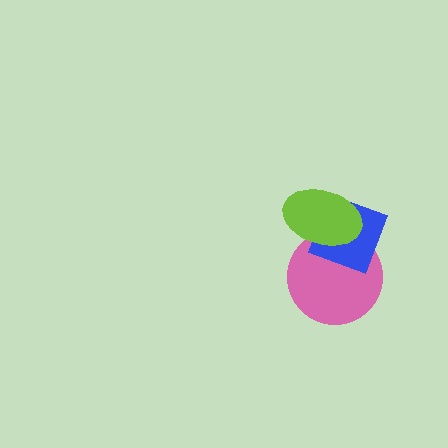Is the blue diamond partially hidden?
Yes, it is partially covered by another shape.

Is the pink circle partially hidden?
Yes, it is partially covered by another shape.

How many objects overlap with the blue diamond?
2 objects overlap with the blue diamond.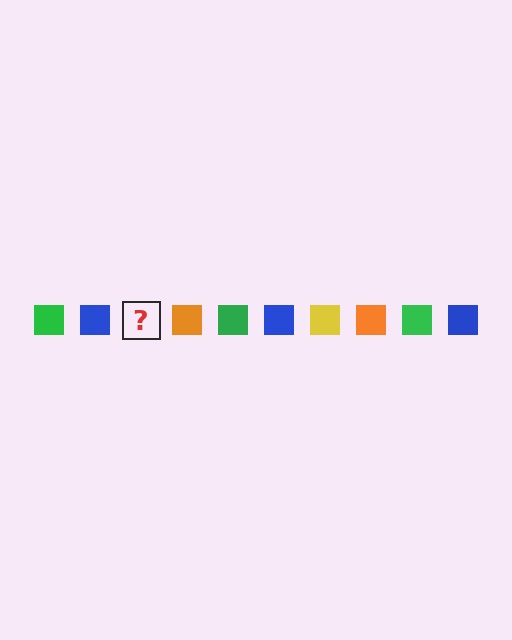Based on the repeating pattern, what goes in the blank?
The blank should be a yellow square.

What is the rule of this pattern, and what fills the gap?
The rule is that the pattern cycles through green, blue, yellow, orange squares. The gap should be filled with a yellow square.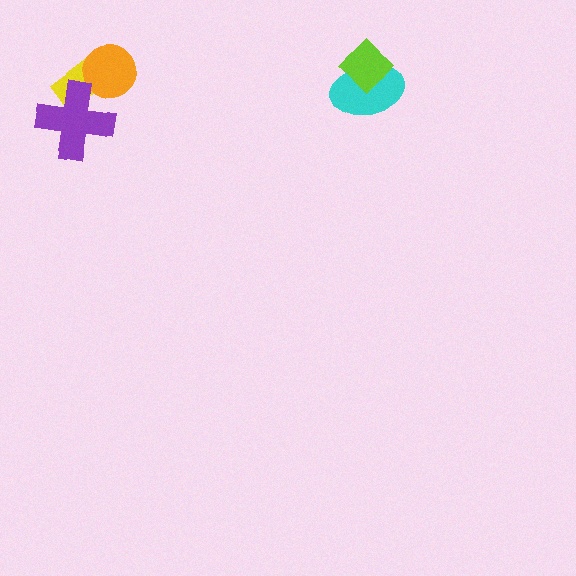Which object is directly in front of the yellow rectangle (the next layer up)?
The orange circle is directly in front of the yellow rectangle.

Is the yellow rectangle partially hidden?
Yes, it is partially covered by another shape.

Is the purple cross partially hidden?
No, no other shape covers it.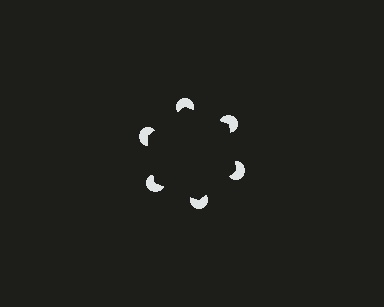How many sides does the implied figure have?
6 sides.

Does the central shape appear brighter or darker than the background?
It typically appears slightly darker than the background, even though no actual brightness change is drawn.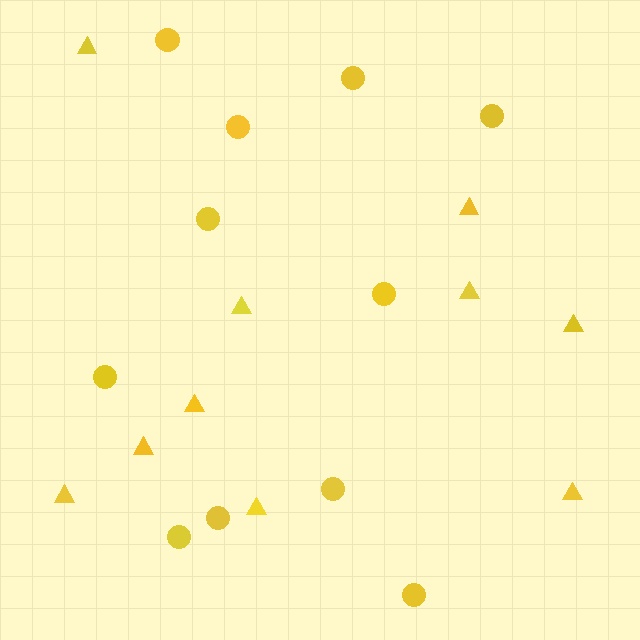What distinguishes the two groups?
There are 2 groups: one group of circles (11) and one group of triangles (10).